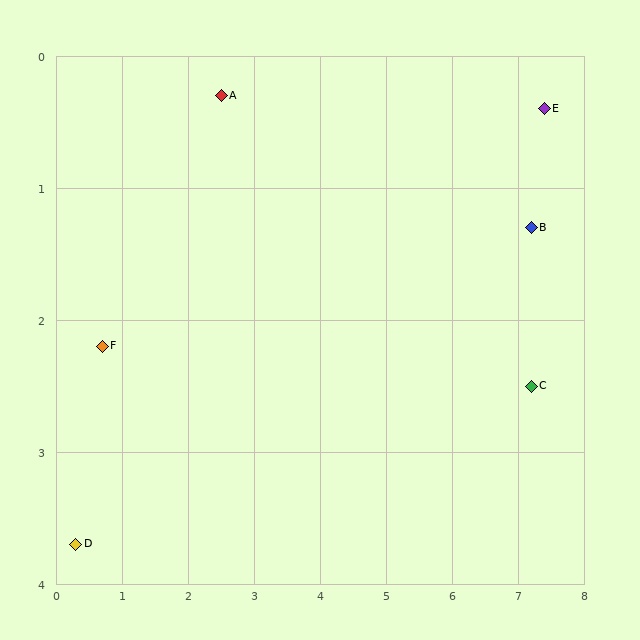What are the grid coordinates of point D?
Point D is at approximately (0.3, 3.7).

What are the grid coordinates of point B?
Point B is at approximately (7.2, 1.3).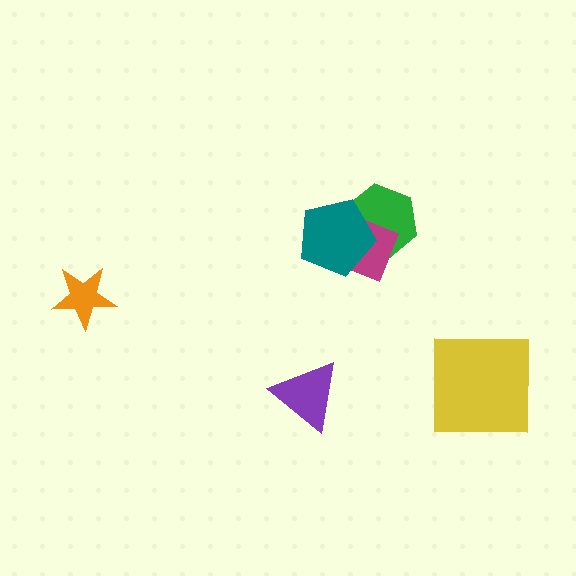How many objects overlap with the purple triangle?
0 objects overlap with the purple triangle.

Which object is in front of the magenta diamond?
The teal pentagon is in front of the magenta diamond.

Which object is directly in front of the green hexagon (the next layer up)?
The magenta diamond is directly in front of the green hexagon.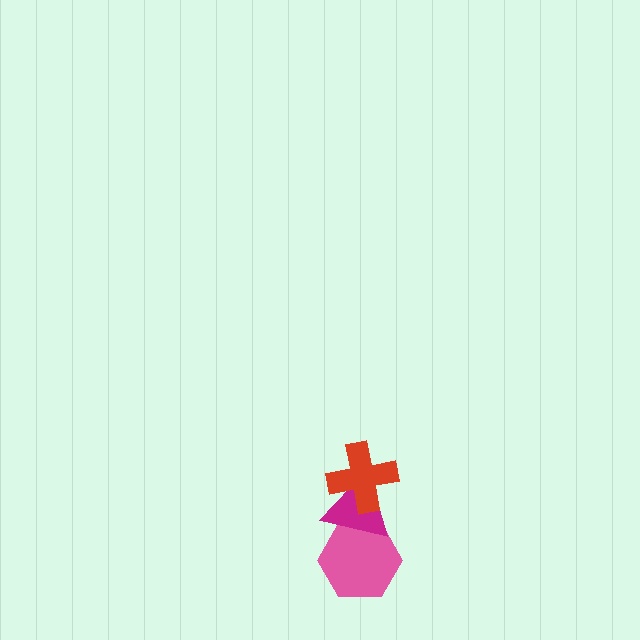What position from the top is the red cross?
The red cross is 1st from the top.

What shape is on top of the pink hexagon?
The magenta triangle is on top of the pink hexagon.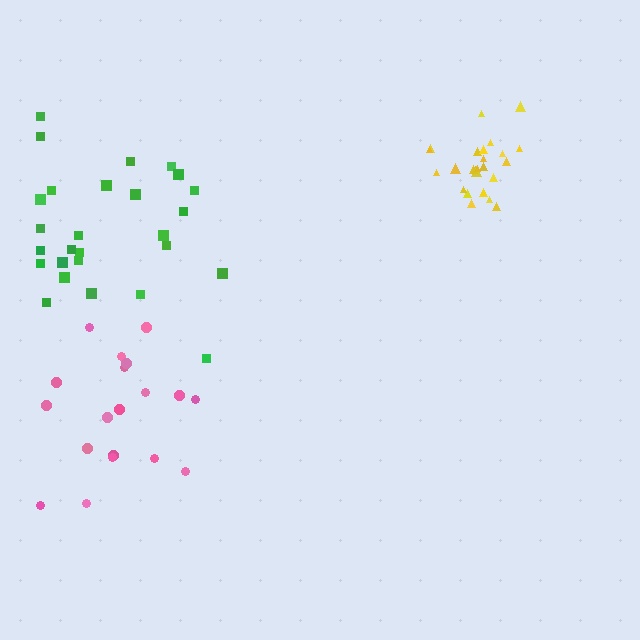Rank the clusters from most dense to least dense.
yellow, green, pink.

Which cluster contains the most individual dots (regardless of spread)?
Green (27).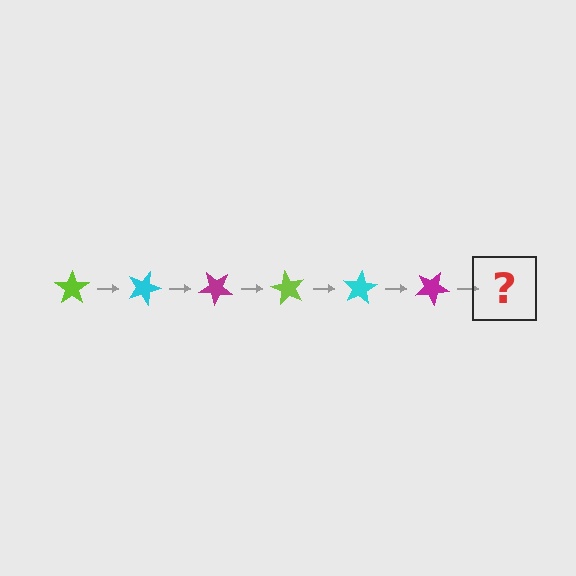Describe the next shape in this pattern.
It should be a lime star, rotated 120 degrees from the start.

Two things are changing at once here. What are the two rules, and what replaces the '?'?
The two rules are that it rotates 20 degrees each step and the color cycles through lime, cyan, and magenta. The '?' should be a lime star, rotated 120 degrees from the start.